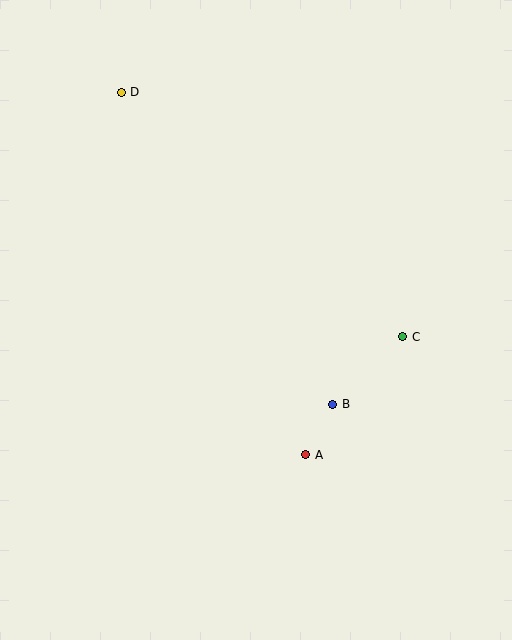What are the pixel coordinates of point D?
Point D is at (121, 92).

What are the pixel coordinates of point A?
Point A is at (306, 455).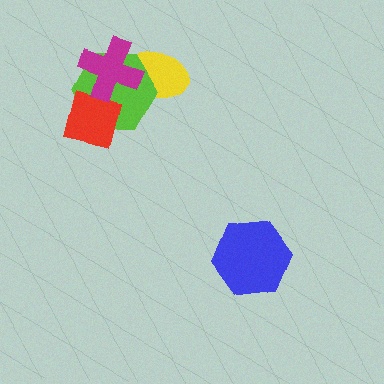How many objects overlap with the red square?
2 objects overlap with the red square.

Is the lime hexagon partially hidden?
Yes, it is partially covered by another shape.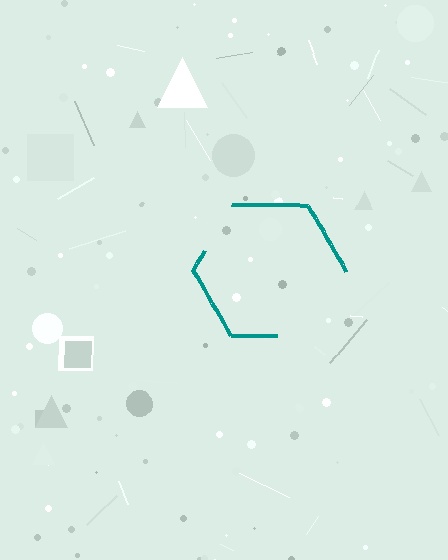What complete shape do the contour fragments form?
The contour fragments form a hexagon.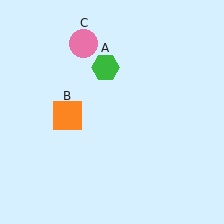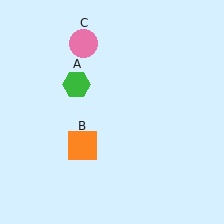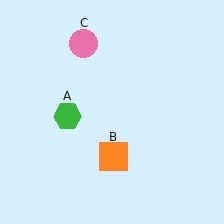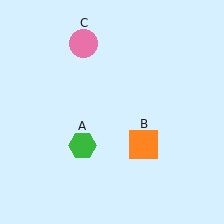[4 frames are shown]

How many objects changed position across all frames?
2 objects changed position: green hexagon (object A), orange square (object B).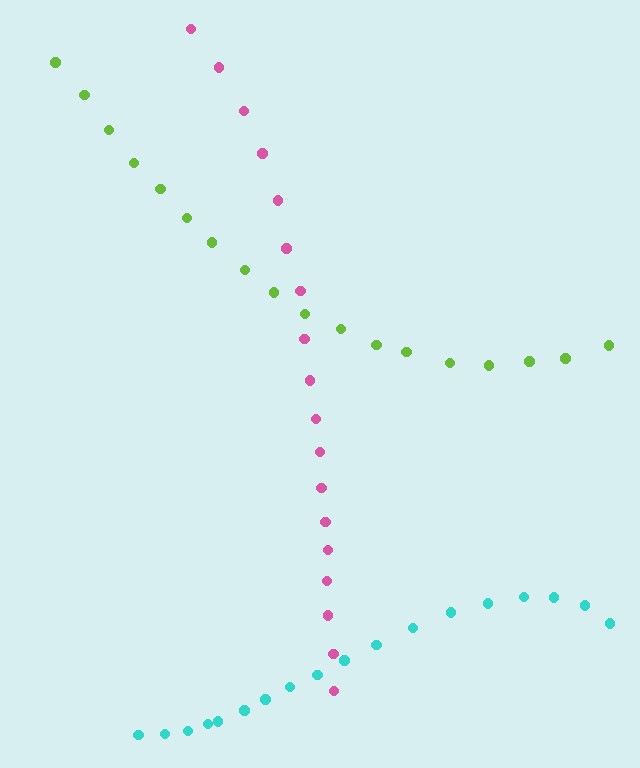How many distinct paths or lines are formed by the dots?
There are 3 distinct paths.